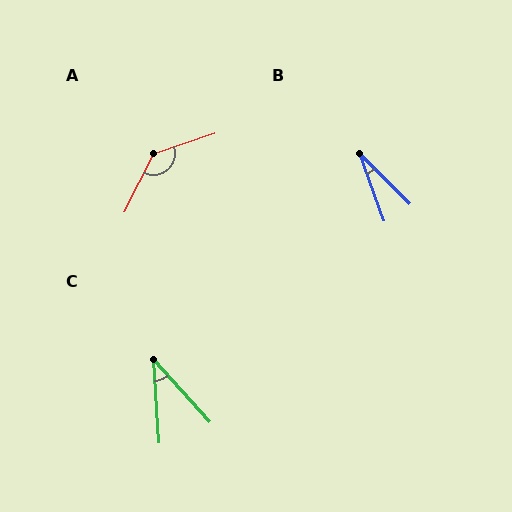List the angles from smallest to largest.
B (25°), C (38°), A (135°).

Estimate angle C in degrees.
Approximately 38 degrees.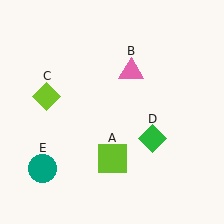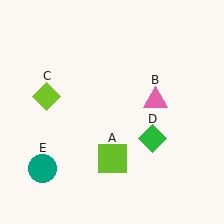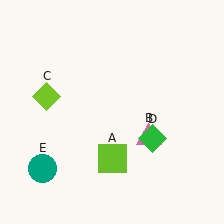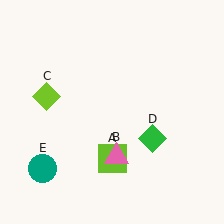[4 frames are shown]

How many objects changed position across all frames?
1 object changed position: pink triangle (object B).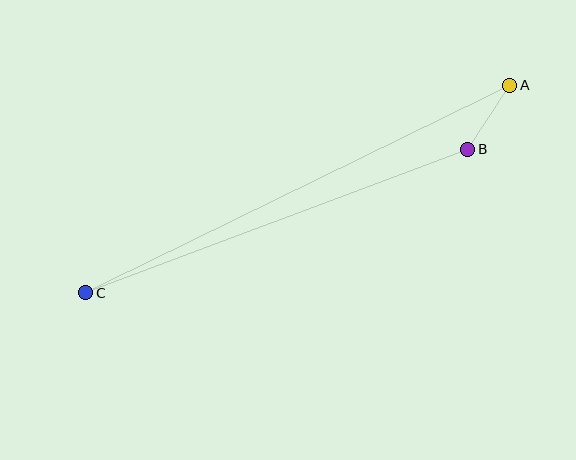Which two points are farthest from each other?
Points A and C are farthest from each other.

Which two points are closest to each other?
Points A and B are closest to each other.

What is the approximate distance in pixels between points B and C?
The distance between B and C is approximately 408 pixels.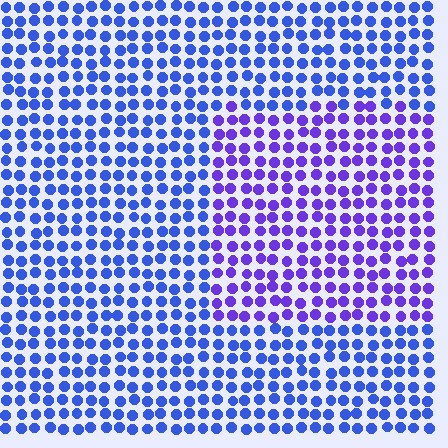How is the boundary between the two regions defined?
The boundary is defined purely by a slight shift in hue (about 33 degrees). Spacing, size, and orientation are identical on both sides.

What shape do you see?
I see a rectangle.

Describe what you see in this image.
The image is filled with small blue elements in a uniform arrangement. A rectangle-shaped region is visible where the elements are tinted to a slightly different hue, forming a subtle color boundary.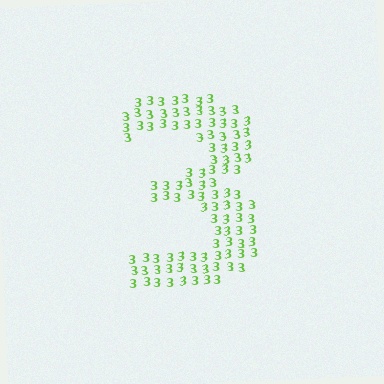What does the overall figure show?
The overall figure shows the digit 3.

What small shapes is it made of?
It is made of small digit 3's.